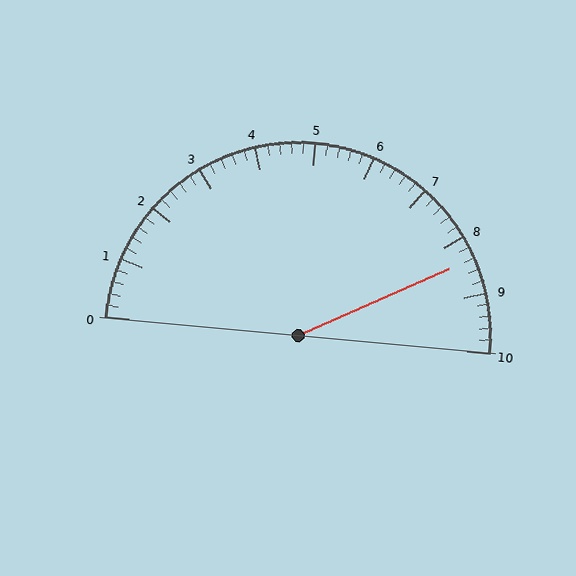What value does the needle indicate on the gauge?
The needle indicates approximately 8.4.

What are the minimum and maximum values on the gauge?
The gauge ranges from 0 to 10.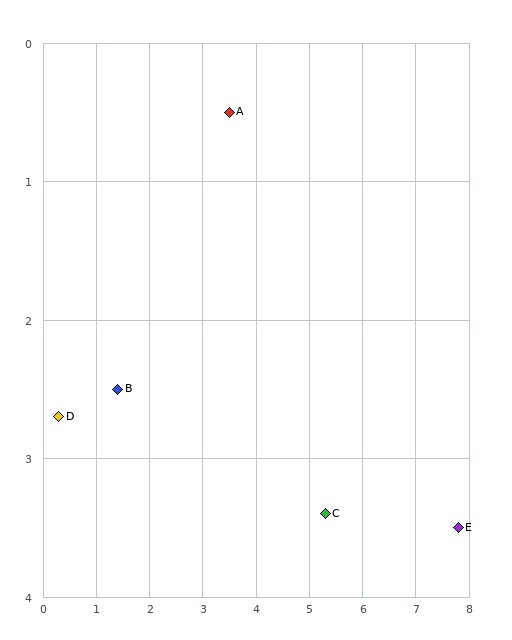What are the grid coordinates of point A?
Point A is at approximately (3.5, 0.5).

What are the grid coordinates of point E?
Point E is at approximately (7.8, 3.5).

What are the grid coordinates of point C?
Point C is at approximately (5.3, 3.4).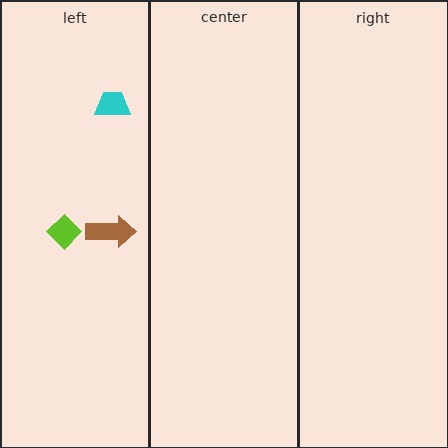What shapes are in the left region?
The brown arrow, the cyan trapezoid, the lime diamond.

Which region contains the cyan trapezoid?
The left region.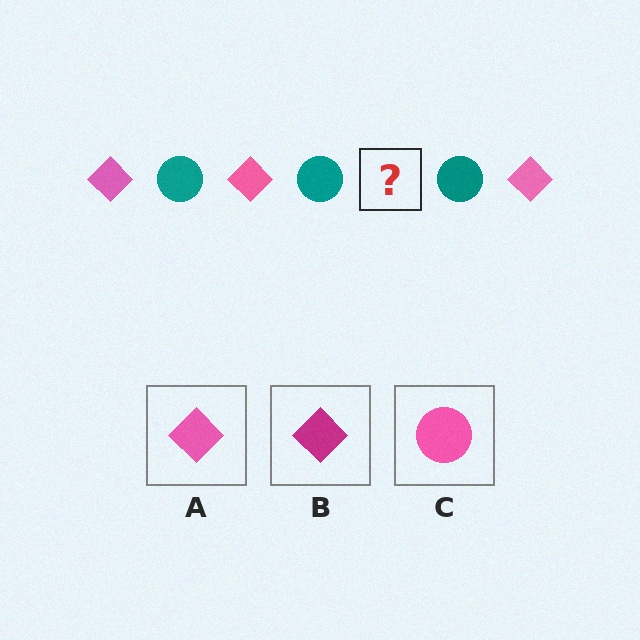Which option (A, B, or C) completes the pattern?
A.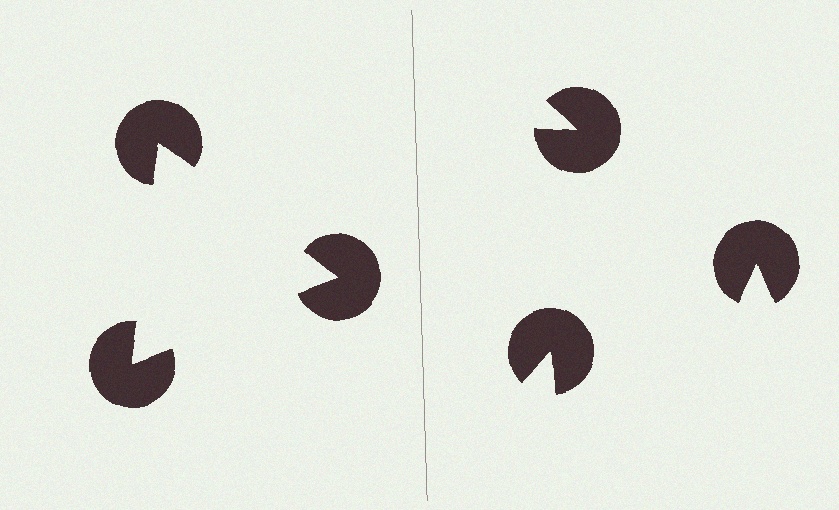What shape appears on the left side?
An illusory triangle.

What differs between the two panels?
The pac-man discs are positioned identically on both sides; only the wedge orientations differ. On the left they align to a triangle; on the right they are misaligned.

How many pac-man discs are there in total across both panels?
6 — 3 on each side.